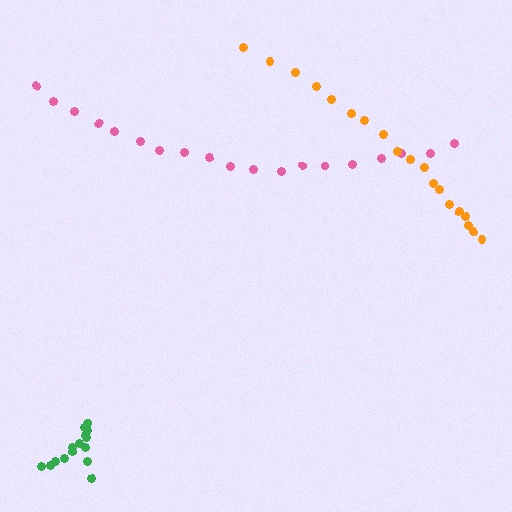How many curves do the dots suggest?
There are 3 distinct paths.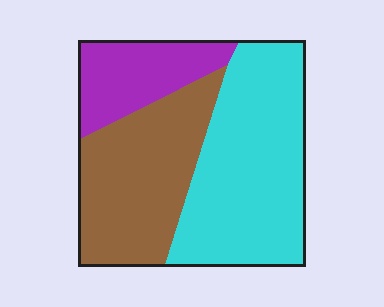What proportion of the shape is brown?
Brown takes up between a quarter and a half of the shape.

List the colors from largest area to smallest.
From largest to smallest: cyan, brown, purple.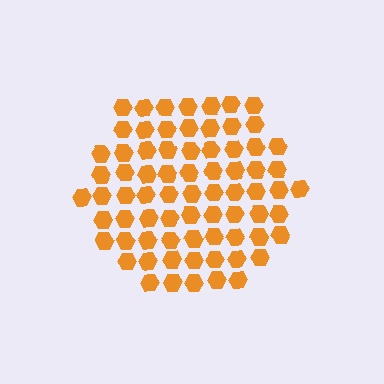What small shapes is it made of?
It is made of small hexagons.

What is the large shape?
The large shape is a hexagon.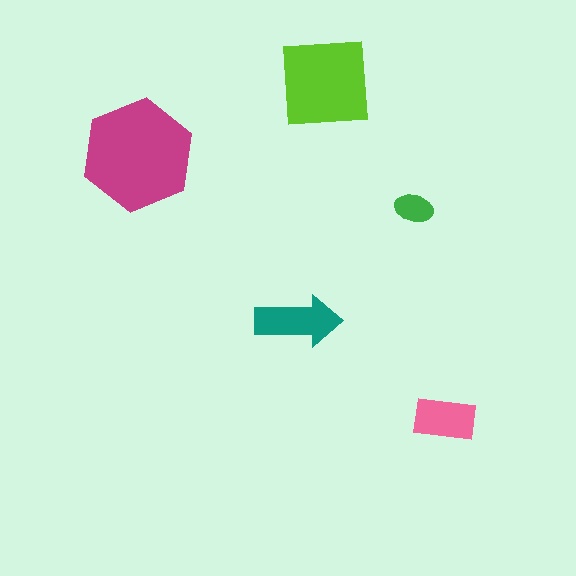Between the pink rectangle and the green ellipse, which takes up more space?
The pink rectangle.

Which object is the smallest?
The green ellipse.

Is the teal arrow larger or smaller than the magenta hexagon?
Smaller.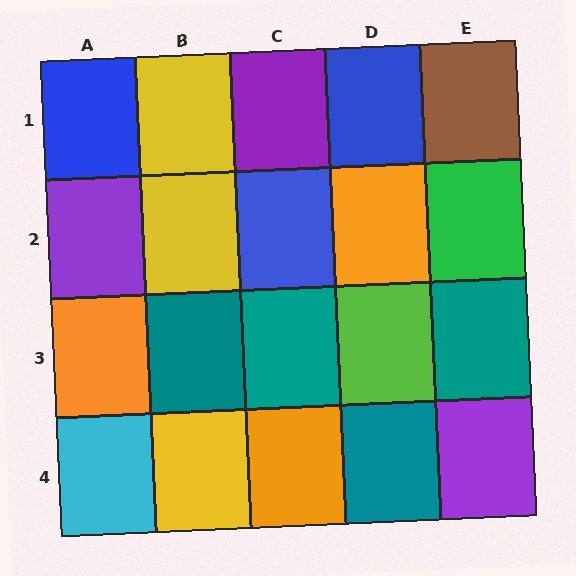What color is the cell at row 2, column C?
Blue.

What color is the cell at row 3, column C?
Teal.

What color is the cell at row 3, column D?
Lime.